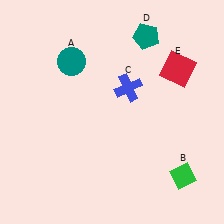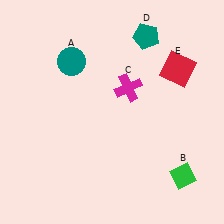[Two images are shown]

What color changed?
The cross (C) changed from blue in Image 1 to magenta in Image 2.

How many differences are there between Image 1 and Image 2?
There is 1 difference between the two images.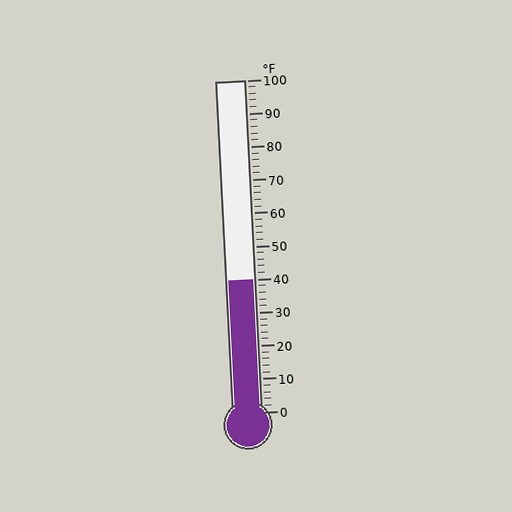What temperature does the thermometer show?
The thermometer shows approximately 40°F.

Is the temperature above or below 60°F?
The temperature is below 60°F.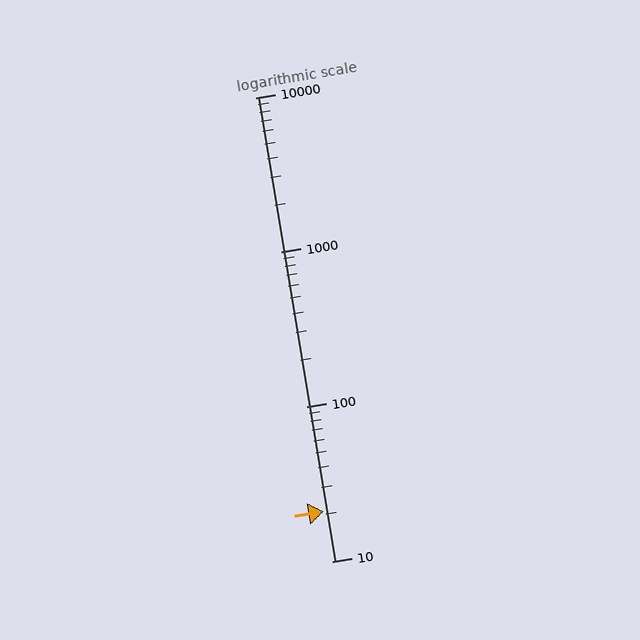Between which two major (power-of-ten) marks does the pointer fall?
The pointer is between 10 and 100.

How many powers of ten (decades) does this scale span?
The scale spans 3 decades, from 10 to 10000.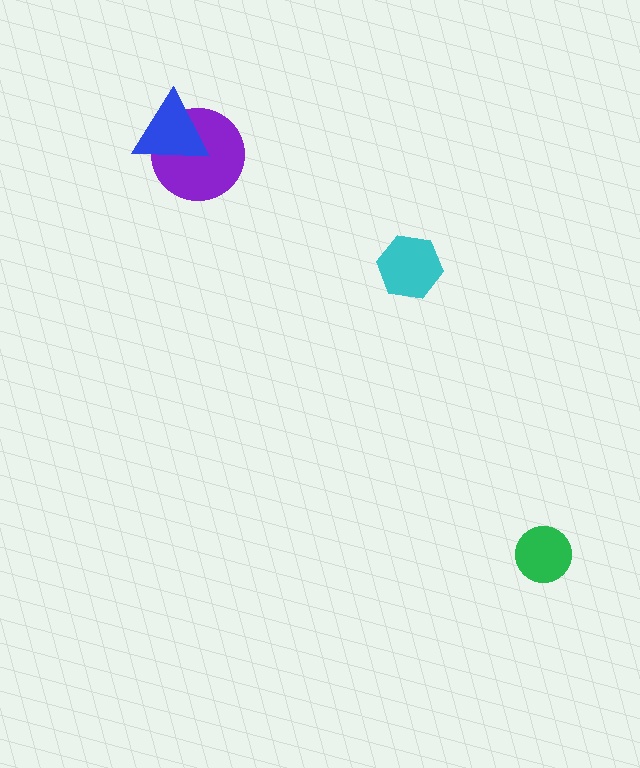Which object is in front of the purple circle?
The blue triangle is in front of the purple circle.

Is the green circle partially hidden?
No, no other shape covers it.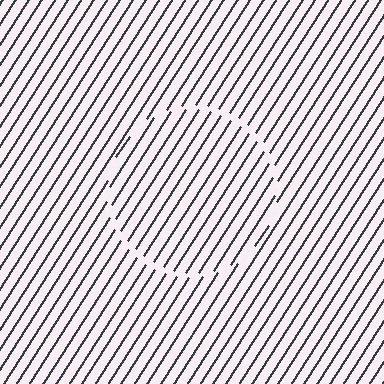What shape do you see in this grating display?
An illusory circle. The interior of the shape contains the same grating, shifted by half a period — the contour is defined by the phase discontinuity where line-ends from the inner and outer gratings abut.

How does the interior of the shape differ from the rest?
The interior of the shape contains the same grating, shifted by half a period — the contour is defined by the phase discontinuity where line-ends from the inner and outer gratings abut.